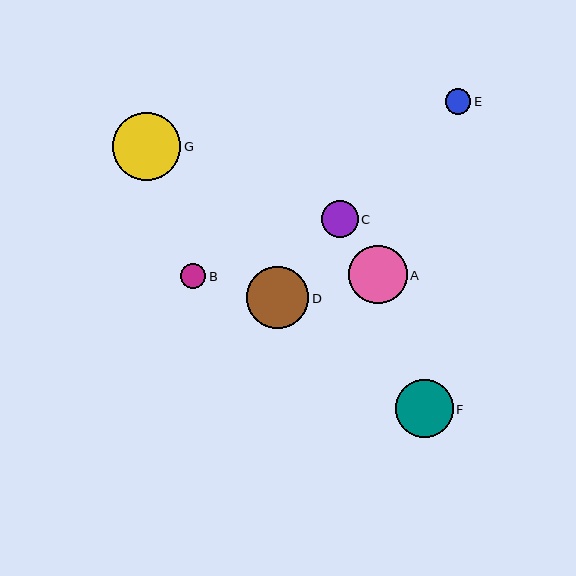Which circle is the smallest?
Circle B is the smallest with a size of approximately 25 pixels.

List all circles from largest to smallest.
From largest to smallest: G, D, A, F, C, E, B.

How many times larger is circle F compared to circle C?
Circle F is approximately 1.6 times the size of circle C.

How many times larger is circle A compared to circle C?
Circle A is approximately 1.6 times the size of circle C.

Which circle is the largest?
Circle G is the largest with a size of approximately 68 pixels.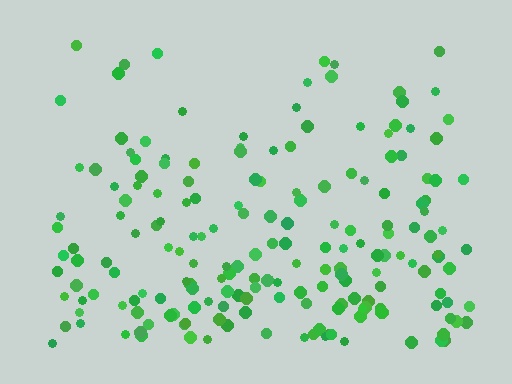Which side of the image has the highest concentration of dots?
The bottom.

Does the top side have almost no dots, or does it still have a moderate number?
Still a moderate number, just noticeably fewer than the bottom.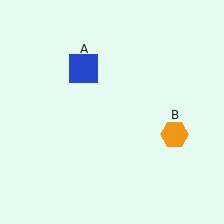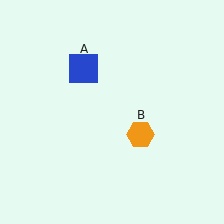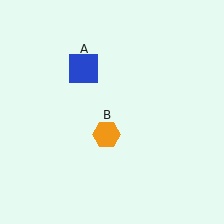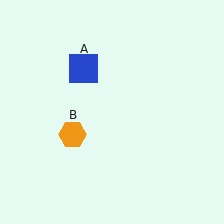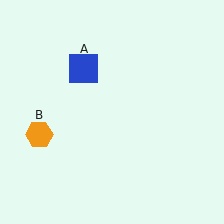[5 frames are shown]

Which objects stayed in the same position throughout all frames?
Blue square (object A) remained stationary.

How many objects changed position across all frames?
1 object changed position: orange hexagon (object B).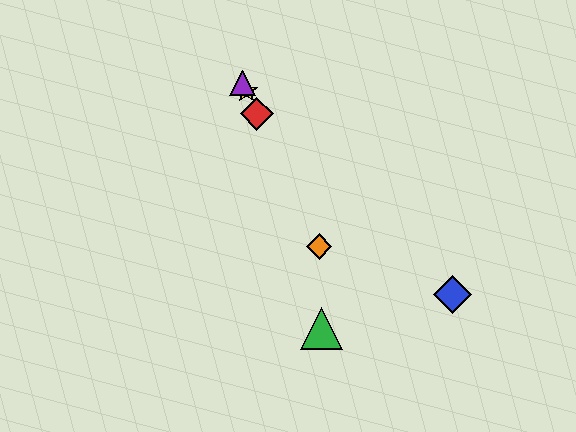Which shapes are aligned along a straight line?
The red diamond, the yellow star, the purple triangle, the orange diamond are aligned along a straight line.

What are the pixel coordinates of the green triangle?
The green triangle is at (322, 329).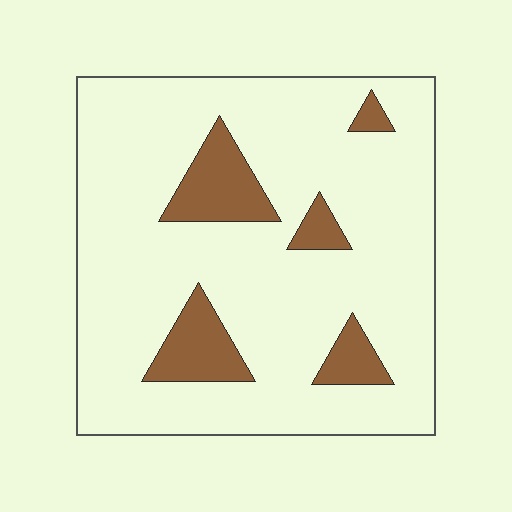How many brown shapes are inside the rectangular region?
5.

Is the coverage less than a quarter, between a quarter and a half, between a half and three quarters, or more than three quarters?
Less than a quarter.